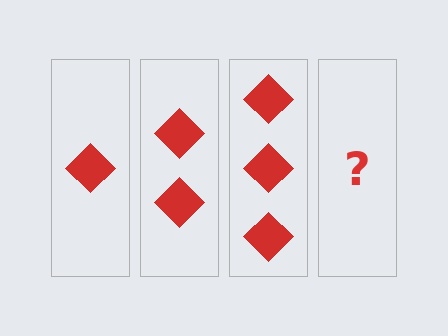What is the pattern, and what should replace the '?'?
The pattern is that each step adds one more diamond. The '?' should be 4 diamonds.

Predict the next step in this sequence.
The next step is 4 diamonds.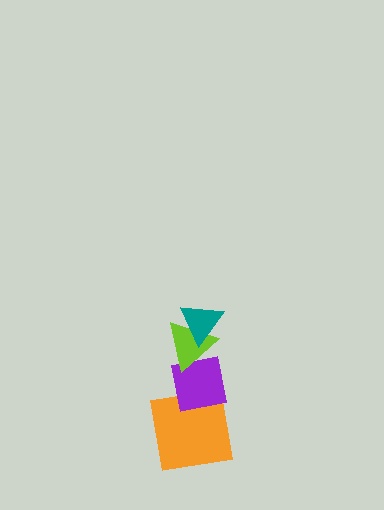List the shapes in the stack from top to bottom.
From top to bottom: the teal triangle, the lime triangle, the purple square, the orange square.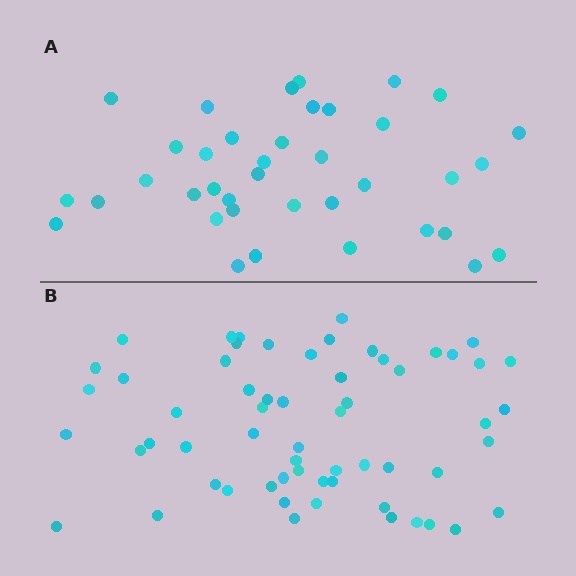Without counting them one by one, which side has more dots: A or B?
Region B (the bottom region) has more dots.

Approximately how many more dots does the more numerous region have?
Region B has approximately 20 more dots than region A.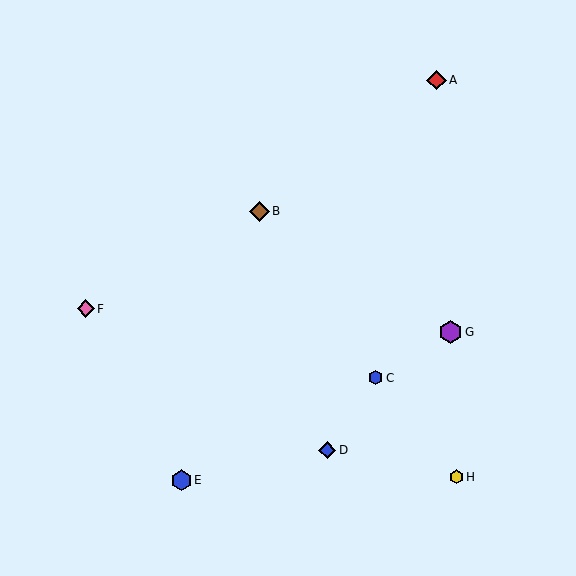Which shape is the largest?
The purple hexagon (labeled G) is the largest.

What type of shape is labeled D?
Shape D is a blue diamond.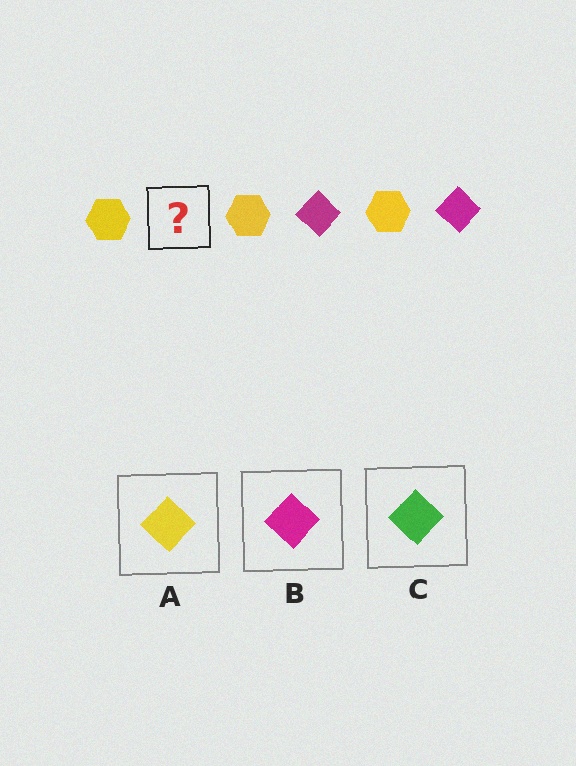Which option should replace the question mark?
Option B.